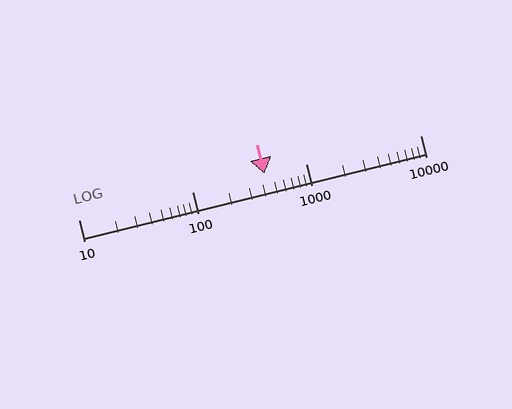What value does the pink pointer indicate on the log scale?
The pointer indicates approximately 430.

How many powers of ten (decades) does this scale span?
The scale spans 3 decades, from 10 to 10000.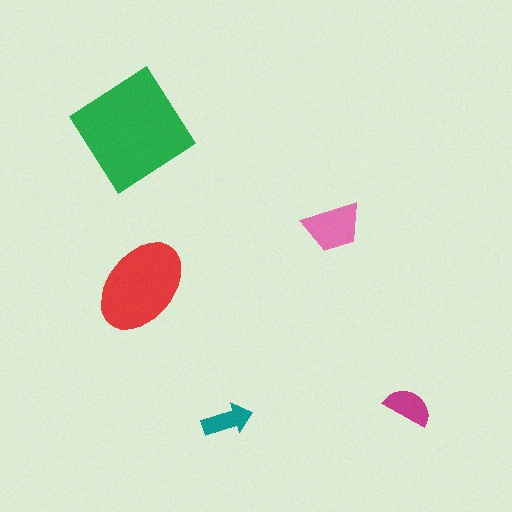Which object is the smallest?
The teal arrow.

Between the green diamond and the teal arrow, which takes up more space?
The green diamond.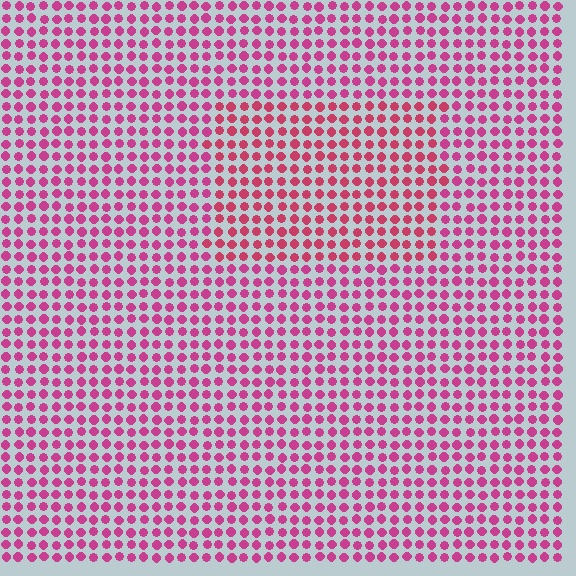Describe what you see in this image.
The image is filled with small magenta elements in a uniform arrangement. A rectangle-shaped region is visible where the elements are tinted to a slightly different hue, forming a subtle color boundary.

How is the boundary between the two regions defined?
The boundary is defined purely by a slight shift in hue (about 18 degrees). Spacing, size, and orientation are identical on both sides.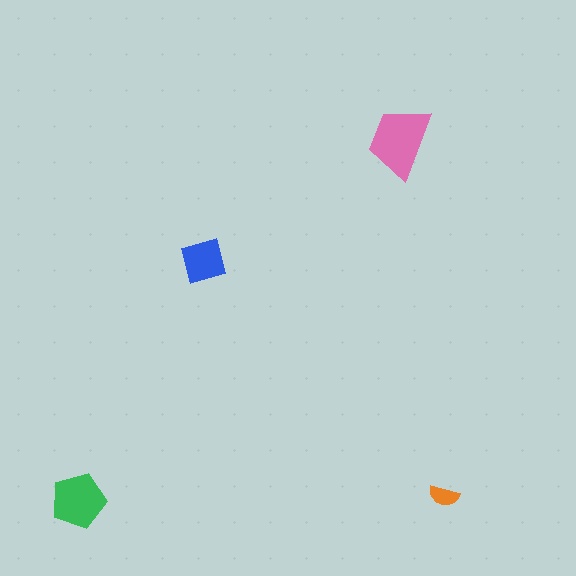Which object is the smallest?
The orange semicircle.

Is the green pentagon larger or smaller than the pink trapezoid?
Smaller.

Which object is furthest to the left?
The green pentagon is leftmost.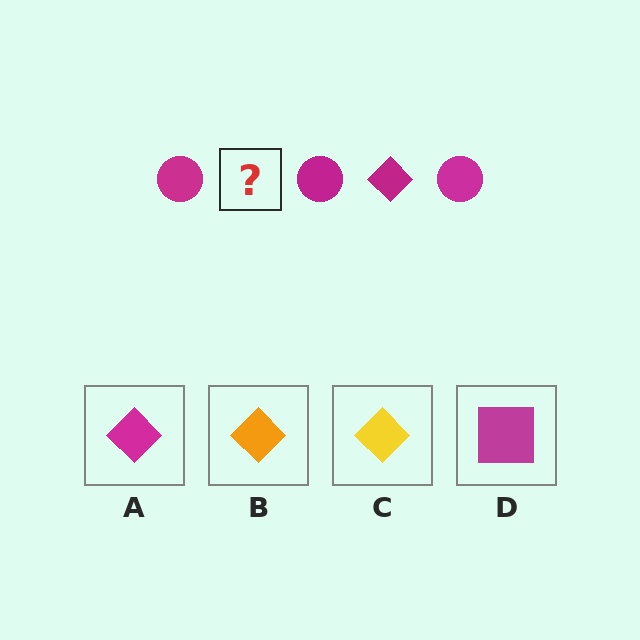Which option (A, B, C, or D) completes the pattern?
A.